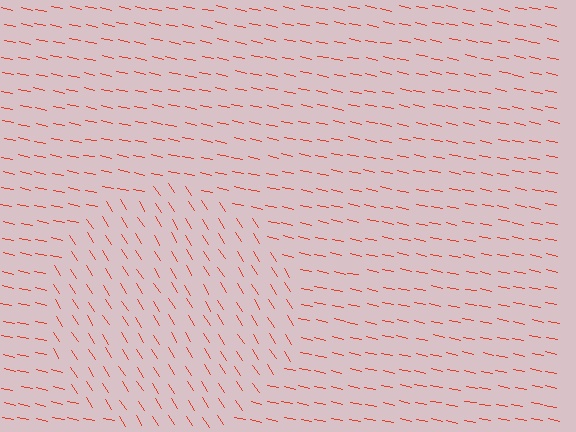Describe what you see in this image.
The image is filled with small red line segments. A circle region in the image has lines oriented differently from the surrounding lines, creating a visible texture boundary.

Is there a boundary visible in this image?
Yes, there is a texture boundary formed by a change in line orientation.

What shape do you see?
I see a circle.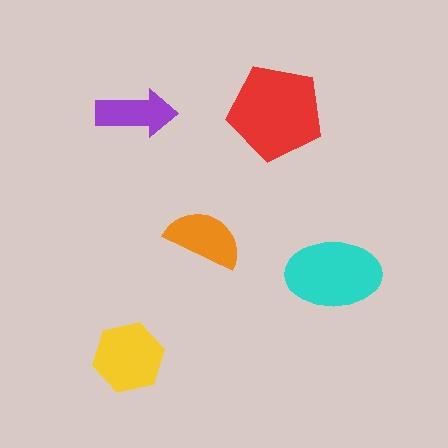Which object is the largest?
The red pentagon.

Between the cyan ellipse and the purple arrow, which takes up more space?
The cyan ellipse.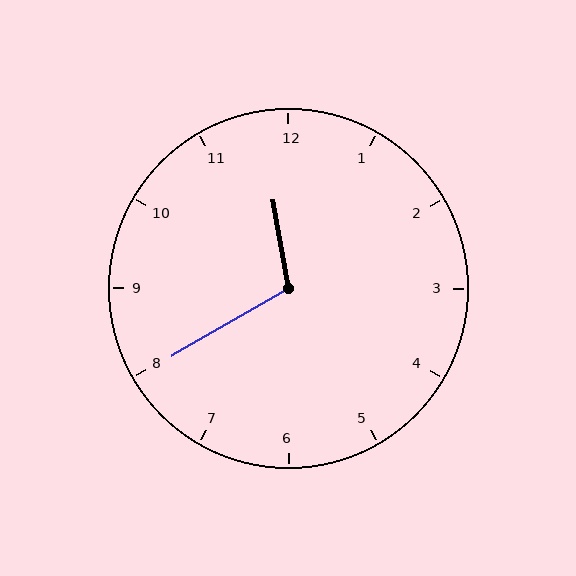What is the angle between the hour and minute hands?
Approximately 110 degrees.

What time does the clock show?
11:40.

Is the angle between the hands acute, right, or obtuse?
It is obtuse.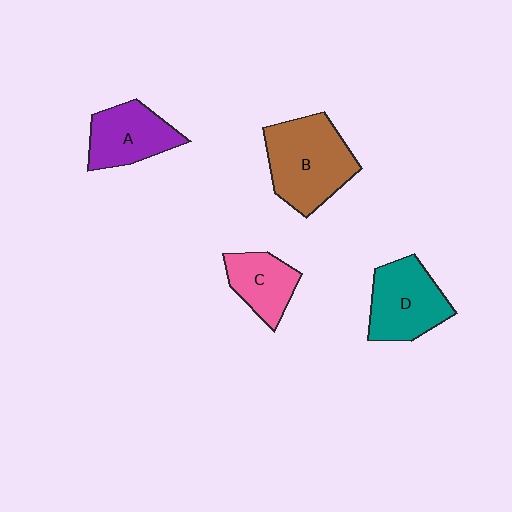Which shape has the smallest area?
Shape C (pink).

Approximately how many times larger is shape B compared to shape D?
Approximately 1.2 times.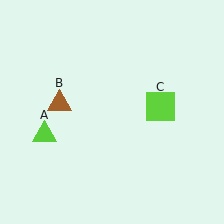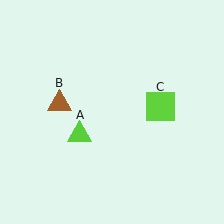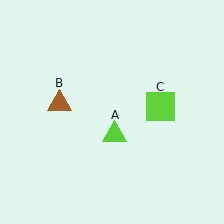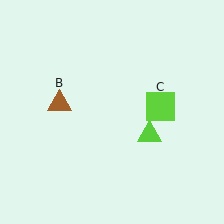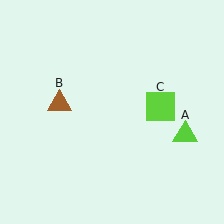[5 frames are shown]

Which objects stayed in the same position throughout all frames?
Brown triangle (object B) and lime square (object C) remained stationary.